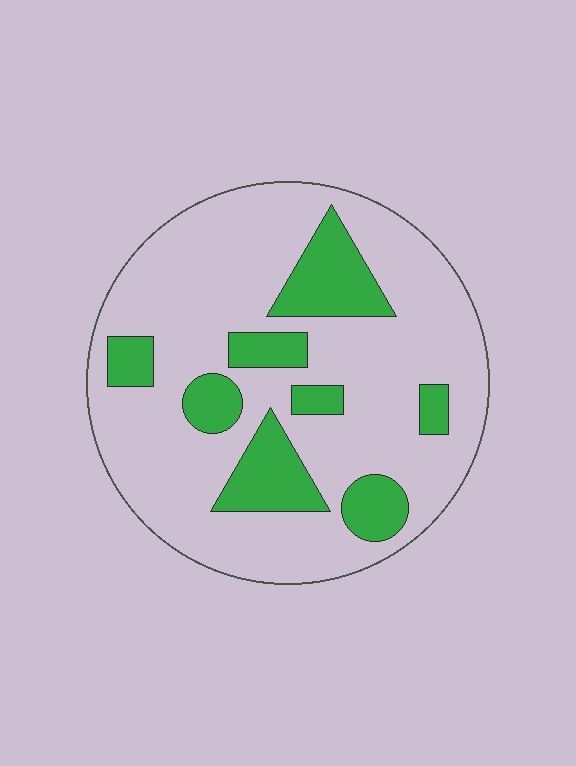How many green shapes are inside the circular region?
8.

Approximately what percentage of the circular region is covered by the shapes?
Approximately 20%.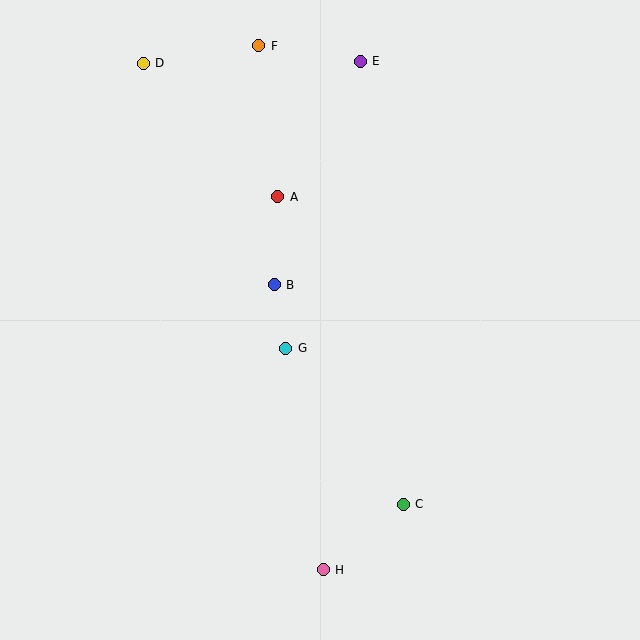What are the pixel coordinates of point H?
Point H is at (323, 570).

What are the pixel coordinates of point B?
Point B is at (274, 285).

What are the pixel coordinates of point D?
Point D is at (143, 63).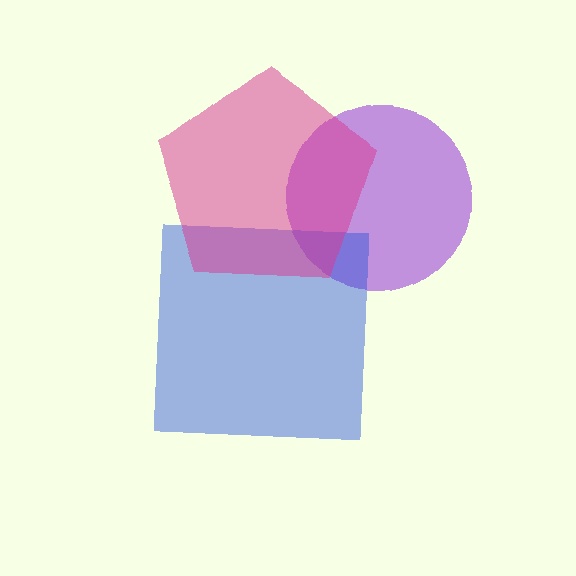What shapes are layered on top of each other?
The layered shapes are: a purple circle, a blue square, a magenta pentagon.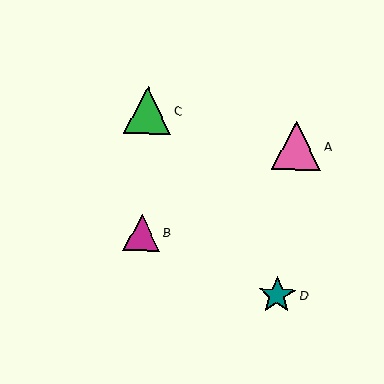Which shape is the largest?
The pink triangle (labeled A) is the largest.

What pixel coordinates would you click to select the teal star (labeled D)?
Click at (277, 295) to select the teal star D.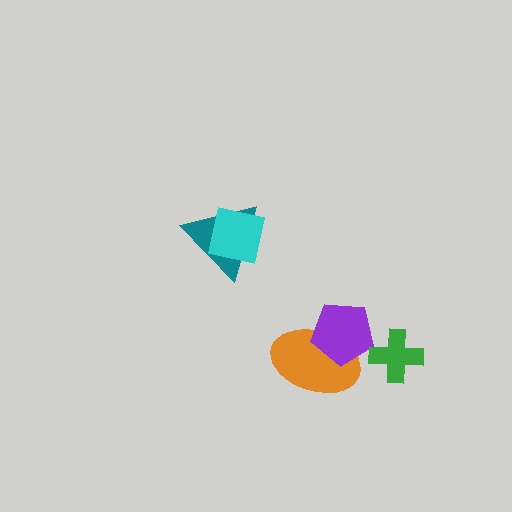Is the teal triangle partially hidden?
Yes, it is partially covered by another shape.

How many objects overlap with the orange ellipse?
1 object overlaps with the orange ellipse.